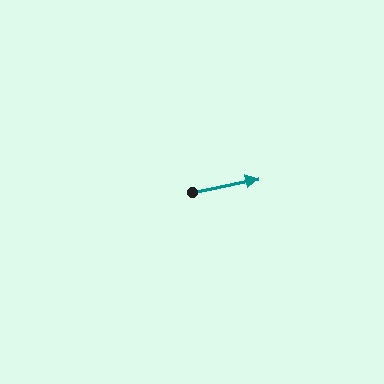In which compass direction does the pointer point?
East.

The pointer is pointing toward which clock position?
Roughly 3 o'clock.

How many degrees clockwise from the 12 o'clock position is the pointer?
Approximately 78 degrees.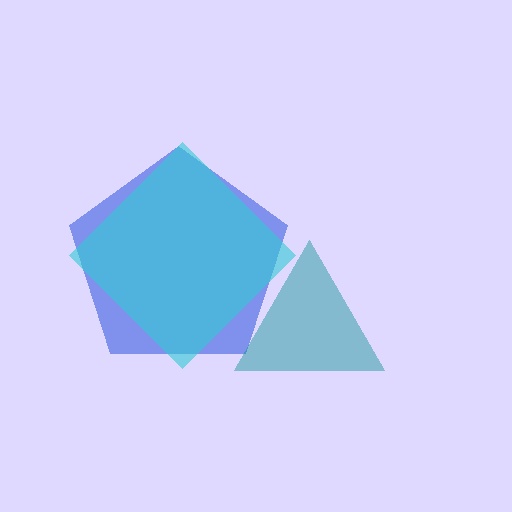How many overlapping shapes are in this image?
There are 3 overlapping shapes in the image.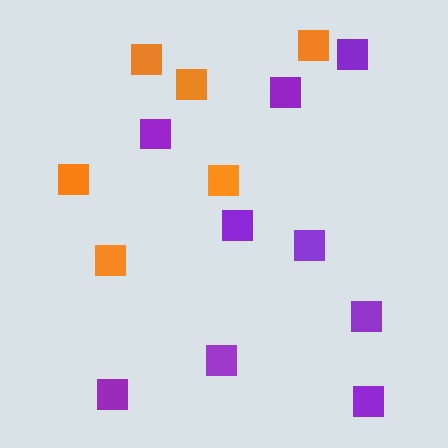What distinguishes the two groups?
There are 2 groups: one group of orange squares (6) and one group of purple squares (9).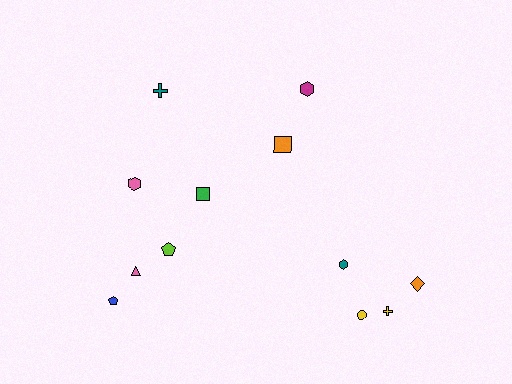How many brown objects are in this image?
There are no brown objects.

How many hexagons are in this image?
There are 3 hexagons.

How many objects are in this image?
There are 12 objects.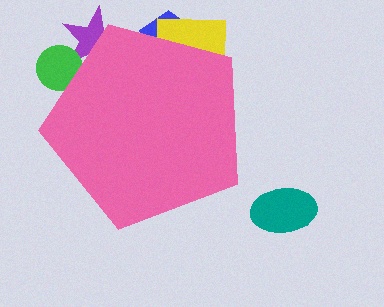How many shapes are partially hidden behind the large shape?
4 shapes are partially hidden.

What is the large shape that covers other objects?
A pink pentagon.